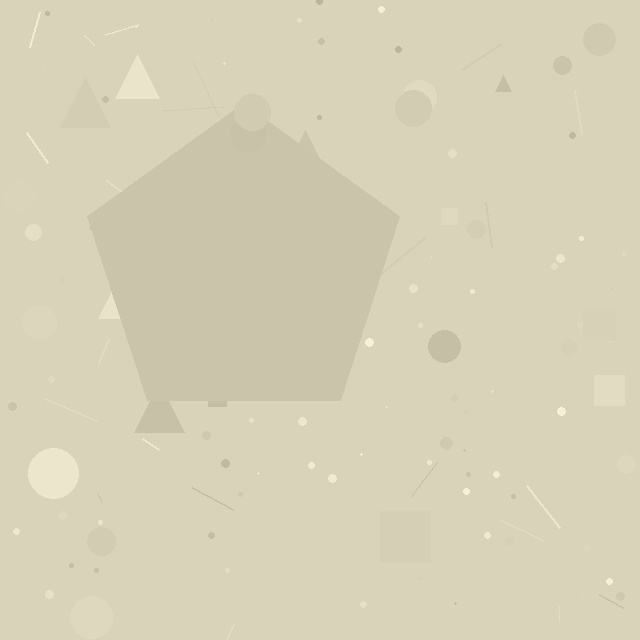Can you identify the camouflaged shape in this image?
The camouflaged shape is a pentagon.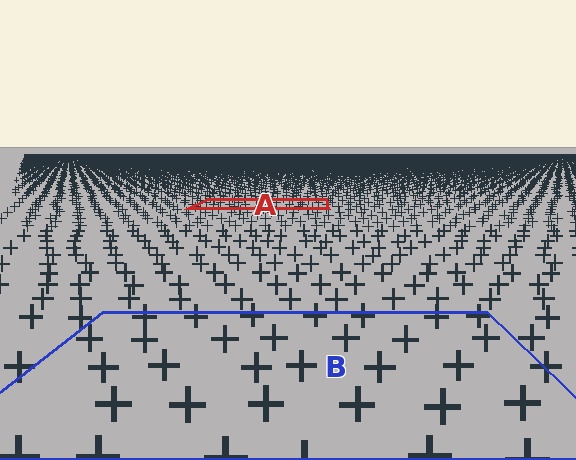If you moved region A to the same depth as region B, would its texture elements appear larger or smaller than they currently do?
They would appear larger. At a closer depth, the same texture elements are projected at a bigger on-screen size.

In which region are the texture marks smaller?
The texture marks are smaller in region A, because it is farther away.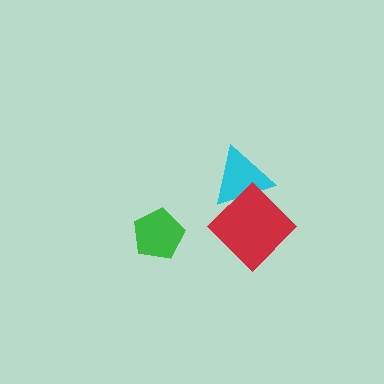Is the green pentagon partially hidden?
No, no other shape covers it.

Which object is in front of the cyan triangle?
The red diamond is in front of the cyan triangle.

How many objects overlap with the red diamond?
1 object overlaps with the red diamond.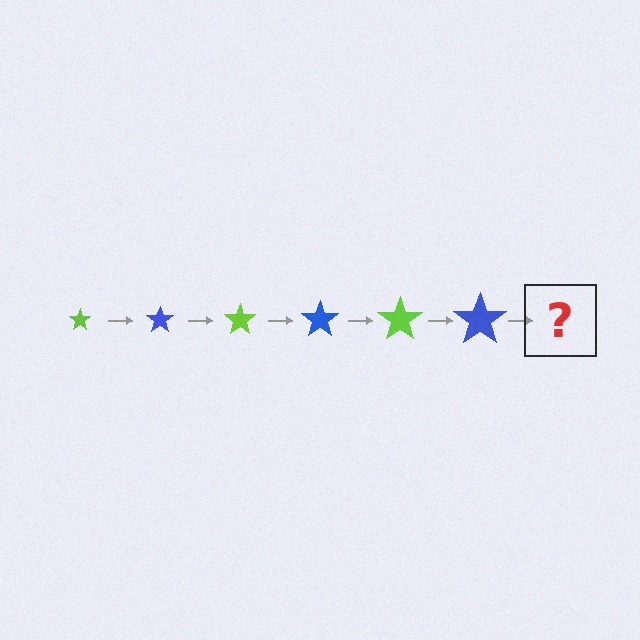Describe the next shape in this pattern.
It should be a lime star, larger than the previous one.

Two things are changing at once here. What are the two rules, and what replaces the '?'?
The two rules are that the star grows larger each step and the color cycles through lime and blue. The '?' should be a lime star, larger than the previous one.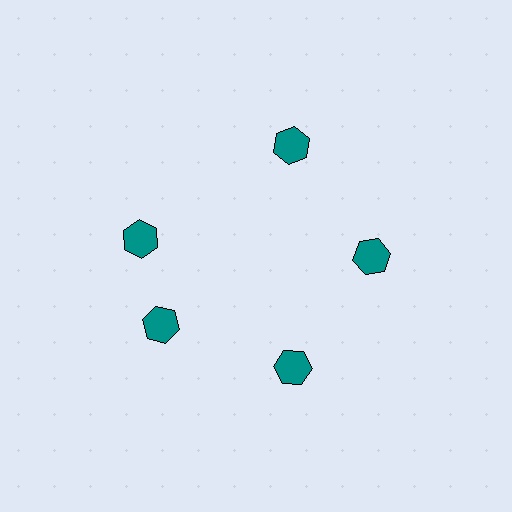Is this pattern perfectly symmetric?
No. The 5 teal hexagons are arranged in a ring, but one element near the 10 o'clock position is rotated out of alignment along the ring, breaking the 5-fold rotational symmetry.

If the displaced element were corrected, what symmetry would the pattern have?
It would have 5-fold rotational symmetry — the pattern would map onto itself every 72 degrees.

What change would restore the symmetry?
The symmetry would be restored by rotating it back into even spacing with its neighbors so that all 5 hexagons sit at equal angles and equal distance from the center.